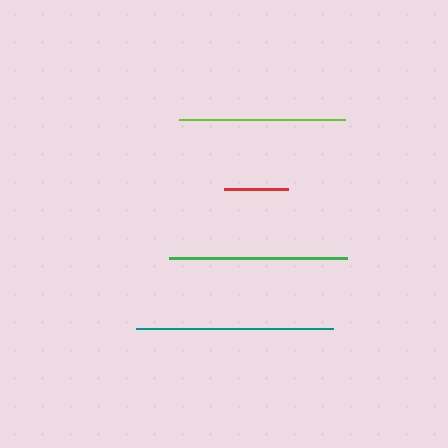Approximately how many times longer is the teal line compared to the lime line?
The teal line is approximately 1.2 times the length of the lime line.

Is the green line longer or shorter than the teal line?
The teal line is longer than the green line.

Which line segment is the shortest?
The red line is the shortest at approximately 64 pixels.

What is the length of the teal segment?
The teal segment is approximately 197 pixels long.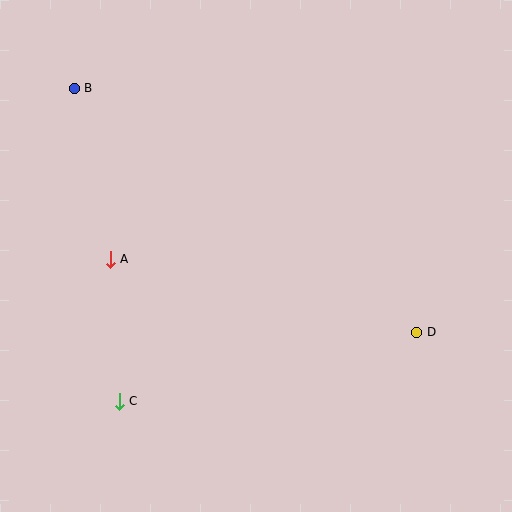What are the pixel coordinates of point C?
Point C is at (119, 401).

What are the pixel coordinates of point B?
Point B is at (74, 88).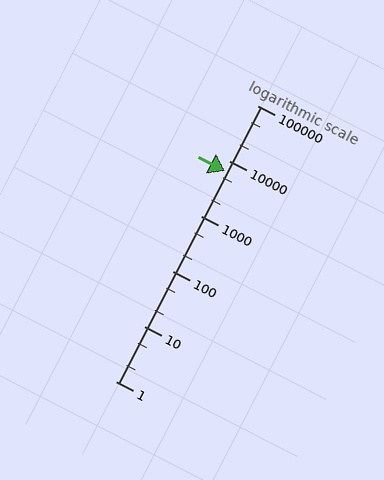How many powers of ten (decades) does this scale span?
The scale spans 5 decades, from 1 to 100000.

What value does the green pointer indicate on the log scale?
The pointer indicates approximately 6600.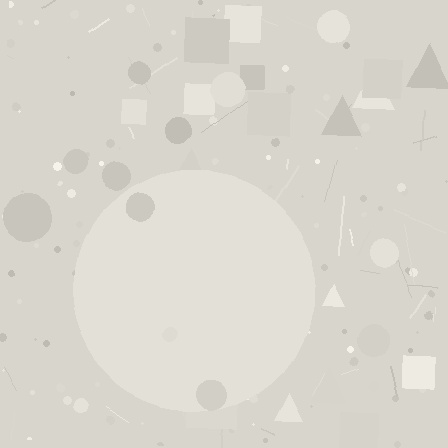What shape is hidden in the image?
A circle is hidden in the image.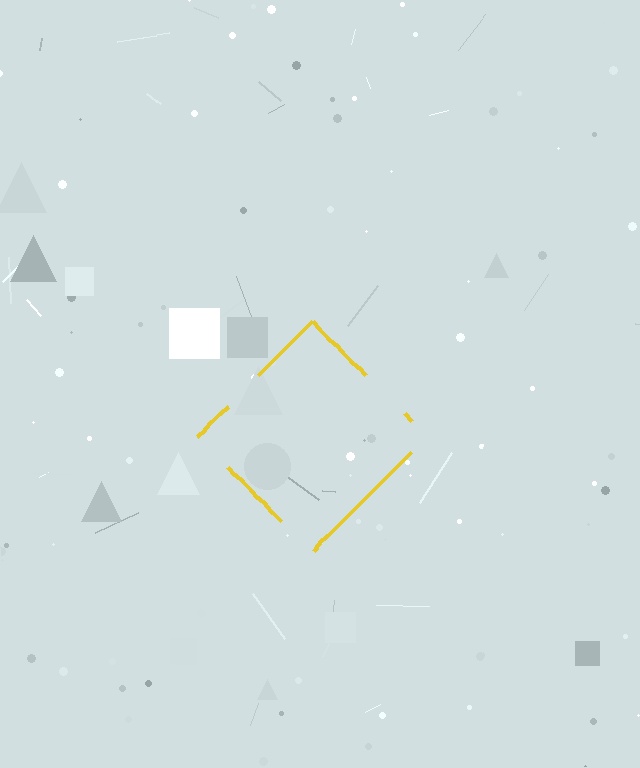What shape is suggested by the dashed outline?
The dashed outline suggests a diamond.